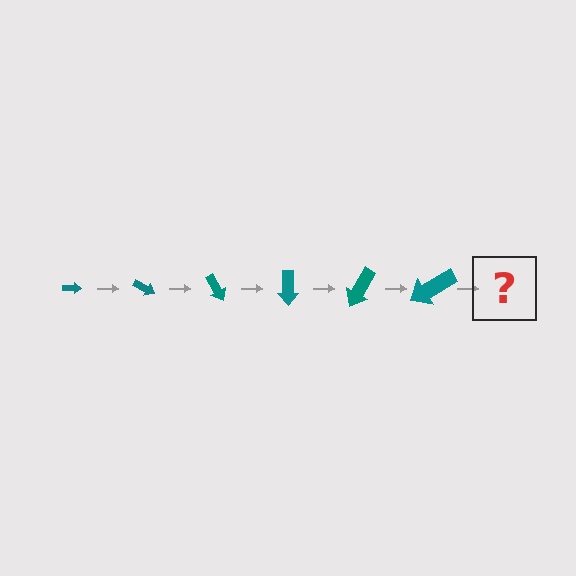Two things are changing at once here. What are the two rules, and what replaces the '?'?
The two rules are that the arrow grows larger each step and it rotates 30 degrees each step. The '?' should be an arrow, larger than the previous one and rotated 180 degrees from the start.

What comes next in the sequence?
The next element should be an arrow, larger than the previous one and rotated 180 degrees from the start.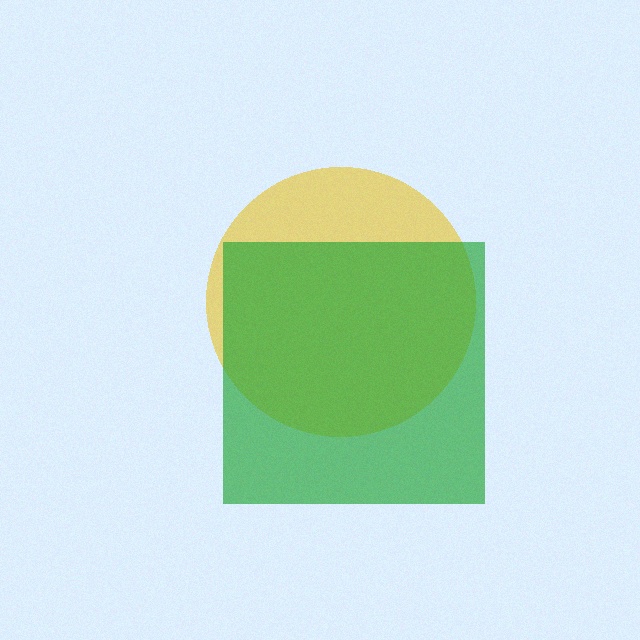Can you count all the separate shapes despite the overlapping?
Yes, there are 2 separate shapes.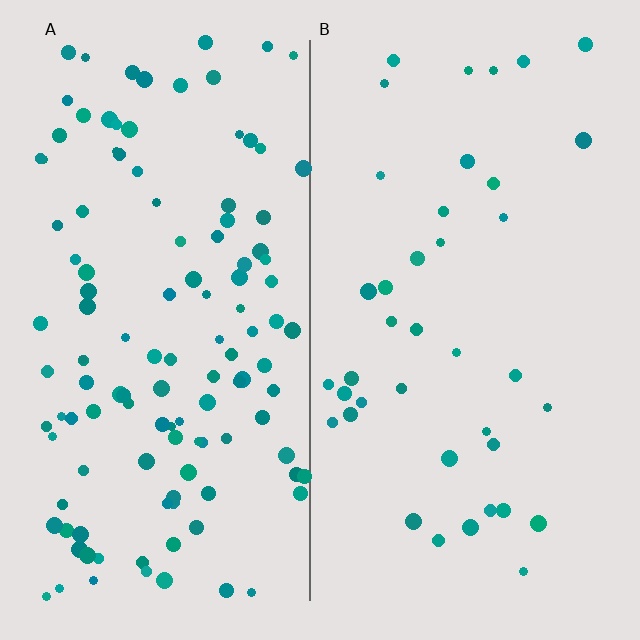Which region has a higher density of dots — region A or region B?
A (the left).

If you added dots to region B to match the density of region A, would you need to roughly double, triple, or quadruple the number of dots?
Approximately triple.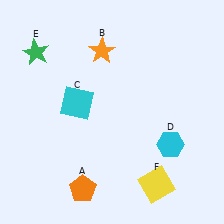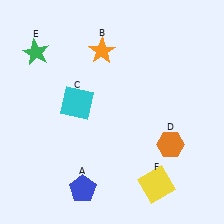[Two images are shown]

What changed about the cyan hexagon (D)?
In Image 1, D is cyan. In Image 2, it changed to orange.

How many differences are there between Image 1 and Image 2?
There are 2 differences between the two images.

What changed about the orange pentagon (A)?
In Image 1, A is orange. In Image 2, it changed to blue.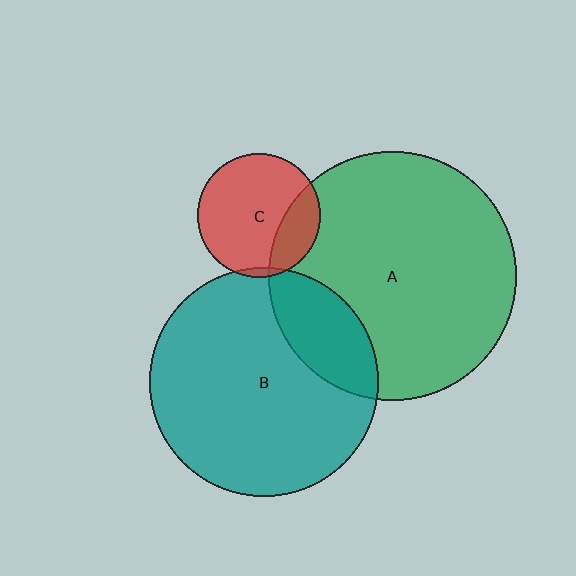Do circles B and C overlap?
Yes.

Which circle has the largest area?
Circle A (green).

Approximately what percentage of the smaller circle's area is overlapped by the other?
Approximately 5%.